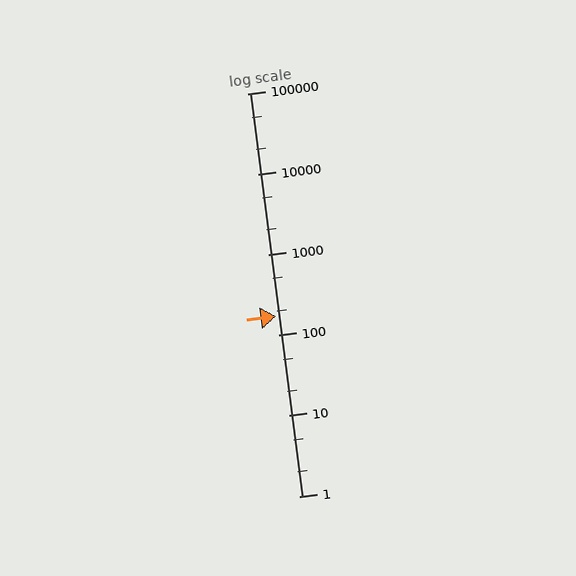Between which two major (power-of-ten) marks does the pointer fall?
The pointer is between 100 and 1000.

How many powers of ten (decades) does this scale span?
The scale spans 5 decades, from 1 to 100000.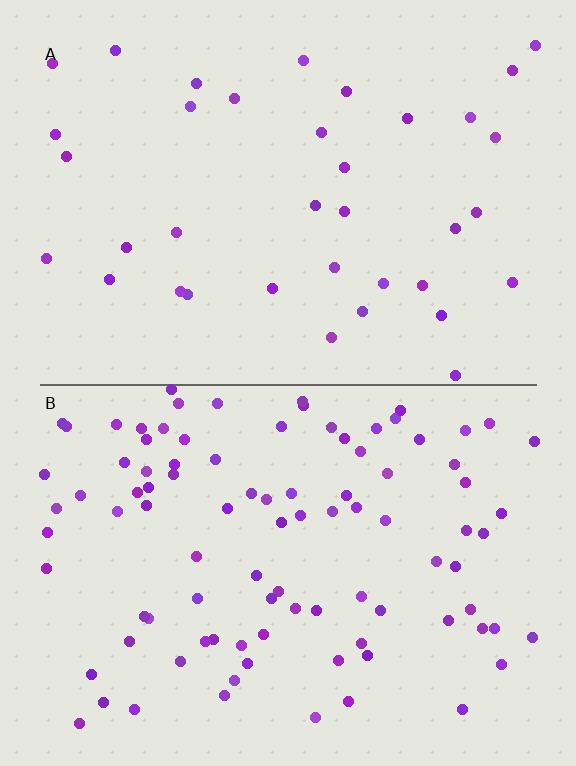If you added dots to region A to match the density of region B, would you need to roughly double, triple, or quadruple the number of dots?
Approximately triple.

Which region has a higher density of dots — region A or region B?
B (the bottom).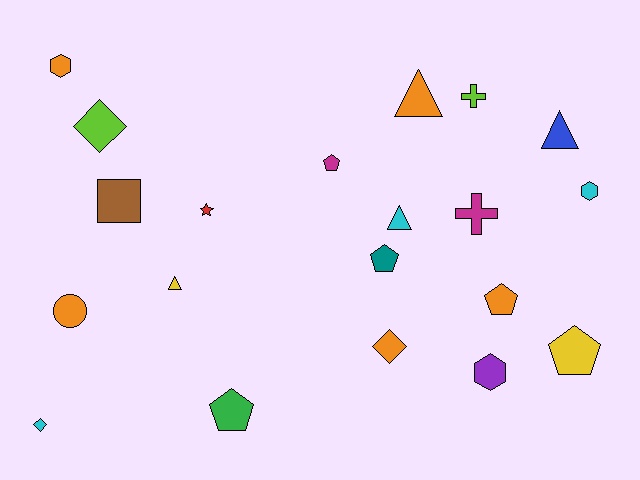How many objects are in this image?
There are 20 objects.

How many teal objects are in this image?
There is 1 teal object.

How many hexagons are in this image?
There are 3 hexagons.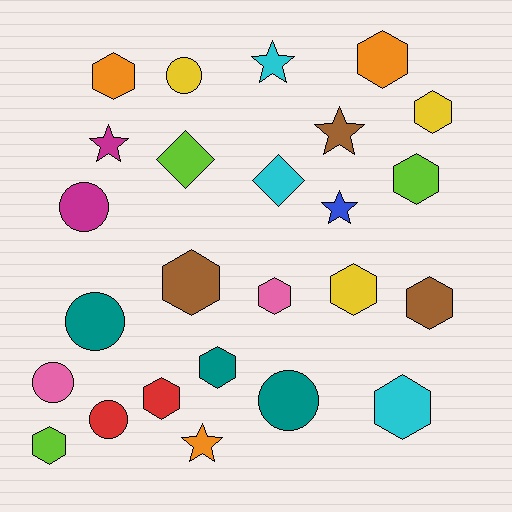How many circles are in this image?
There are 6 circles.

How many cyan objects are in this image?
There are 3 cyan objects.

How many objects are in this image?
There are 25 objects.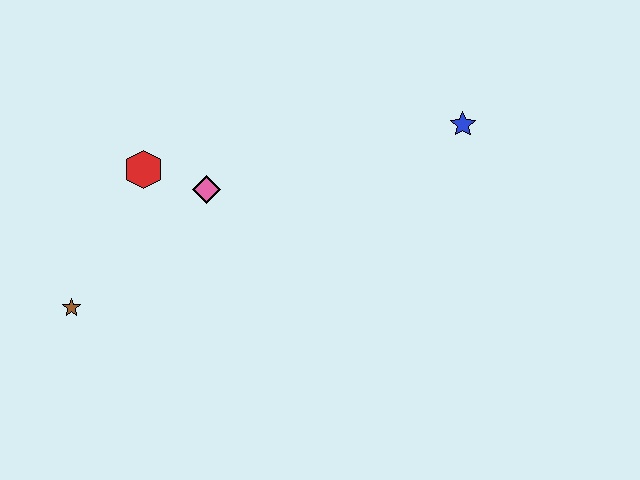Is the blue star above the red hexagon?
Yes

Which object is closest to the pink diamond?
The red hexagon is closest to the pink diamond.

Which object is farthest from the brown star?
The blue star is farthest from the brown star.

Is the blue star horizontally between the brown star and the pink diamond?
No